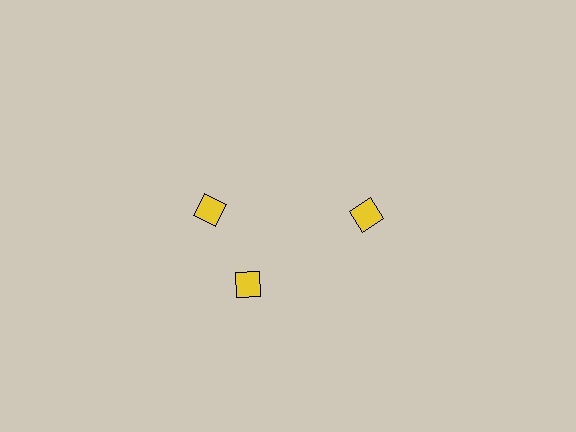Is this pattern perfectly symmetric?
No. The 3 yellow diamonds are arranged in a ring, but one element near the 11 o'clock position is rotated out of alignment along the ring, breaking the 3-fold rotational symmetry.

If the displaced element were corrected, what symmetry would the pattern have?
It would have 3-fold rotational symmetry — the pattern would map onto itself every 120 degrees.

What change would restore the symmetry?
The symmetry would be restored by rotating it back into even spacing with its neighbors so that all 3 diamonds sit at equal angles and equal distance from the center.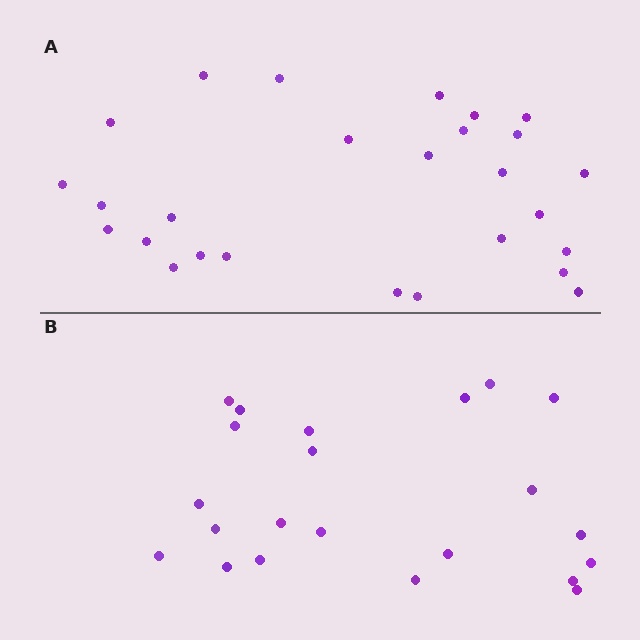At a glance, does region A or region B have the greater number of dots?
Region A (the top region) has more dots.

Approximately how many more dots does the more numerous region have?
Region A has about 5 more dots than region B.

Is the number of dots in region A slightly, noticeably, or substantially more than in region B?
Region A has only slightly more — the two regions are fairly close. The ratio is roughly 1.2 to 1.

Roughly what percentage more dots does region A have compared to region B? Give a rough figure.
About 25% more.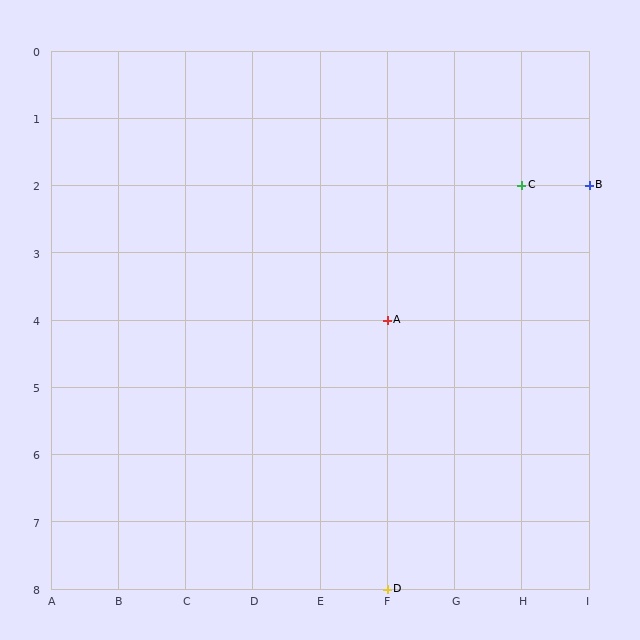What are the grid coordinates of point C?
Point C is at grid coordinates (H, 2).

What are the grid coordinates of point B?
Point B is at grid coordinates (I, 2).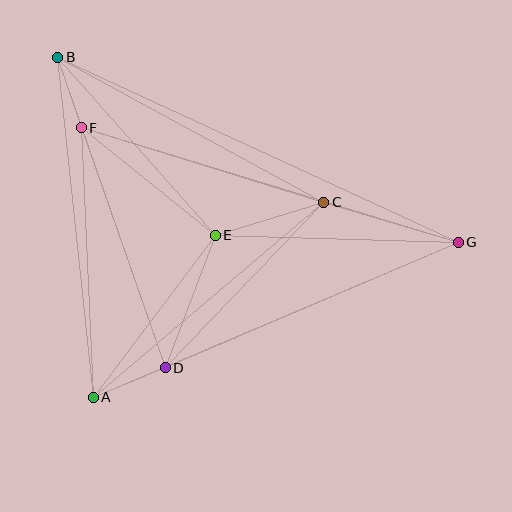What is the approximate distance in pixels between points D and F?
The distance between D and F is approximately 254 pixels.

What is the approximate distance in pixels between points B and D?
The distance between B and D is approximately 328 pixels.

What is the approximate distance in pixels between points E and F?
The distance between E and F is approximately 172 pixels.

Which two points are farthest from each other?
Points B and G are farthest from each other.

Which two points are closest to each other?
Points B and F are closest to each other.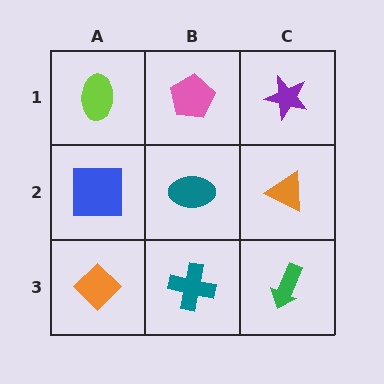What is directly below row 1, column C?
An orange triangle.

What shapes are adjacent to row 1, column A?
A blue square (row 2, column A), a pink pentagon (row 1, column B).